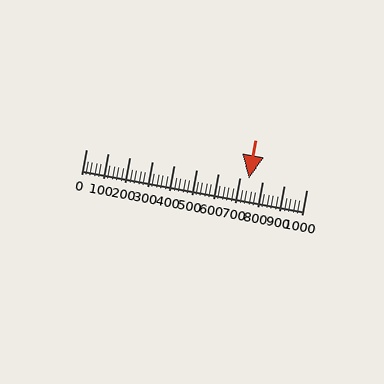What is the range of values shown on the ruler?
The ruler shows values from 0 to 1000.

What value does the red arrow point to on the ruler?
The red arrow points to approximately 738.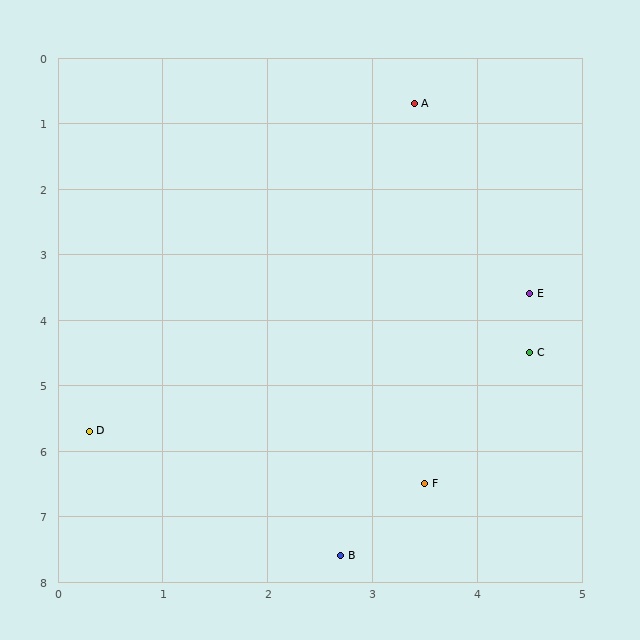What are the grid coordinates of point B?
Point B is at approximately (2.7, 7.6).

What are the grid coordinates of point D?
Point D is at approximately (0.3, 5.7).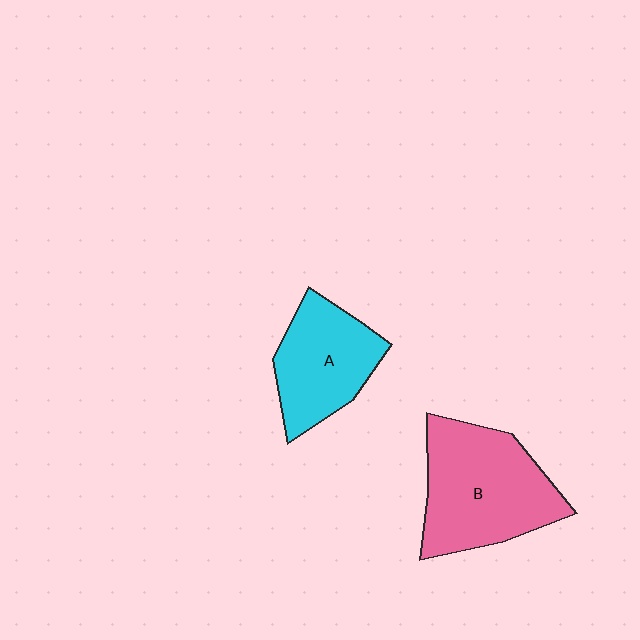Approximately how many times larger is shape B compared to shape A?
Approximately 1.4 times.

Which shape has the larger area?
Shape B (pink).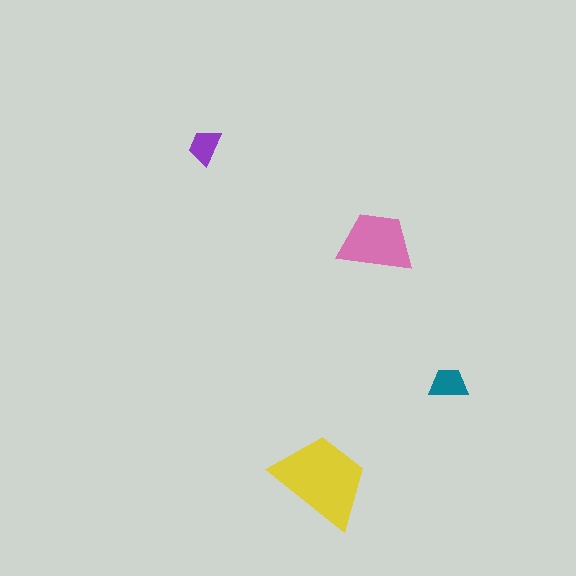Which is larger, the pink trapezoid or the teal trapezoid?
The pink one.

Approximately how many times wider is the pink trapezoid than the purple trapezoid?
About 2 times wider.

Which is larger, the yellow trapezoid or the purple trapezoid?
The yellow one.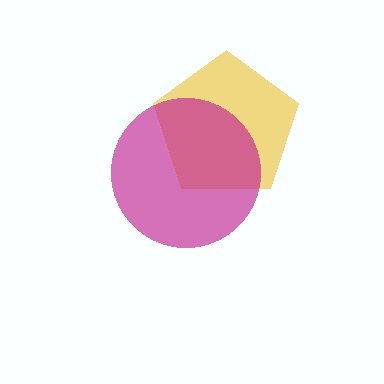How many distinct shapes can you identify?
There are 2 distinct shapes: a yellow pentagon, a magenta circle.